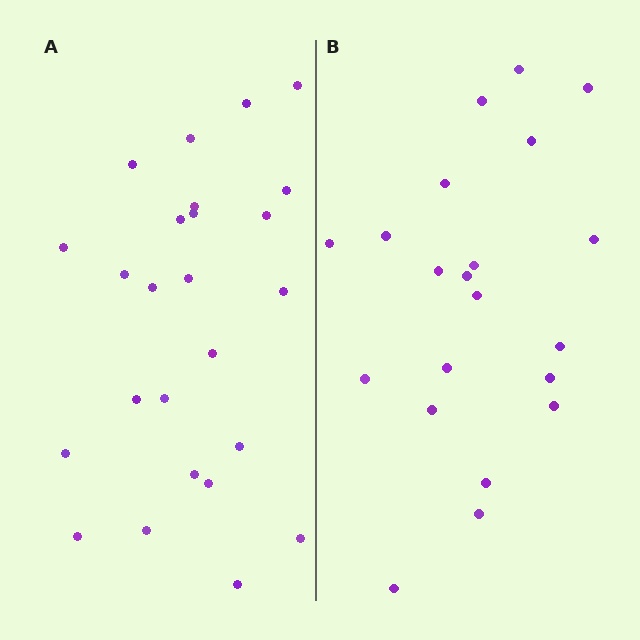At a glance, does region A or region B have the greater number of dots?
Region A (the left region) has more dots.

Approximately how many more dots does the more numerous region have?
Region A has about 4 more dots than region B.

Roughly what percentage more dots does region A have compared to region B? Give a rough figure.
About 20% more.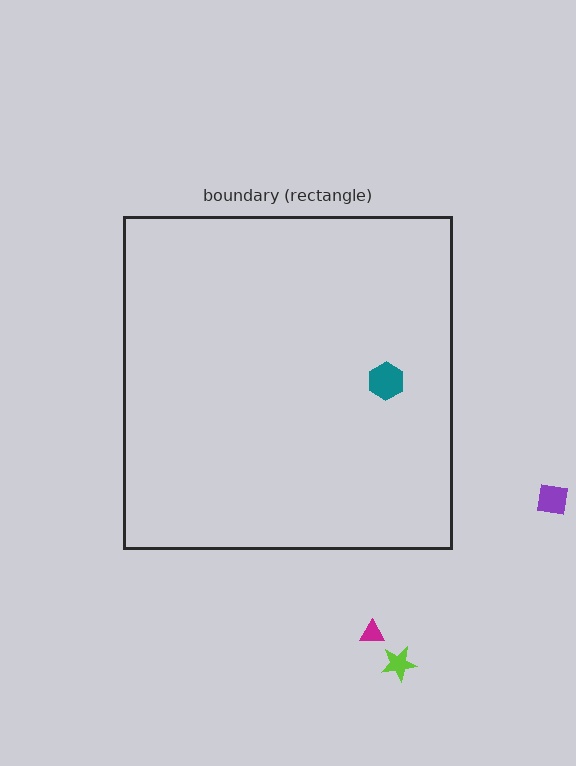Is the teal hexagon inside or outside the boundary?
Inside.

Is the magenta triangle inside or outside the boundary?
Outside.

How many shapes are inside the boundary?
1 inside, 3 outside.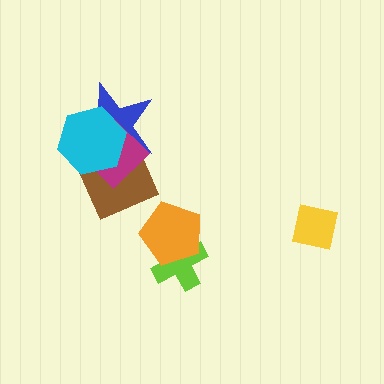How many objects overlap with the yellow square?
0 objects overlap with the yellow square.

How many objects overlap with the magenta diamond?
3 objects overlap with the magenta diamond.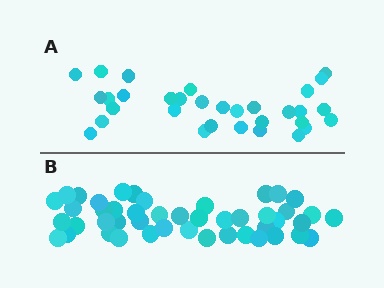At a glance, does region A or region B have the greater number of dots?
Region B (the bottom region) has more dots.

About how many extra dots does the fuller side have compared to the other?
Region B has approximately 15 more dots than region A.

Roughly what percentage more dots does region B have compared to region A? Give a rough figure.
About 45% more.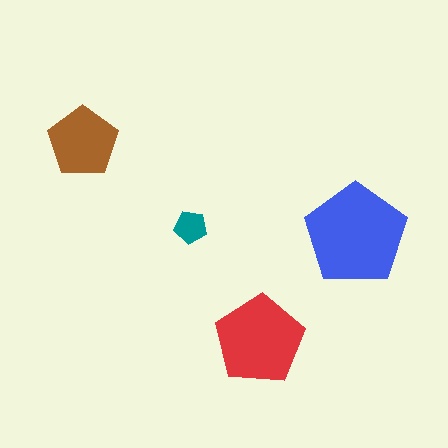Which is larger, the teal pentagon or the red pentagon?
The red one.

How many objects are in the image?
There are 4 objects in the image.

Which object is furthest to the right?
The blue pentagon is rightmost.